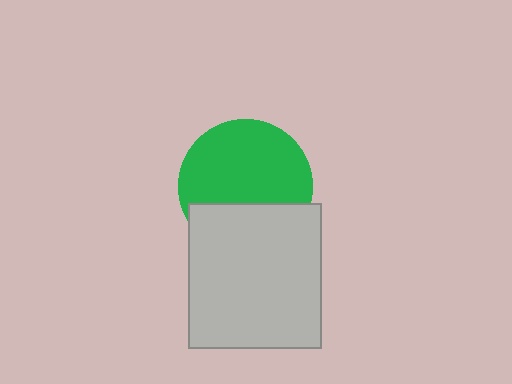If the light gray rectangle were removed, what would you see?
You would see the complete green circle.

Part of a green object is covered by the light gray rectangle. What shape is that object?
It is a circle.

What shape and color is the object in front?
The object in front is a light gray rectangle.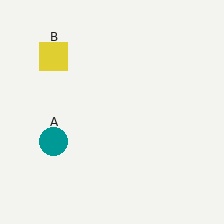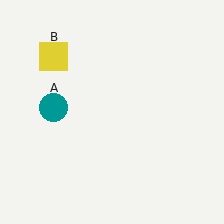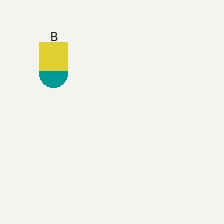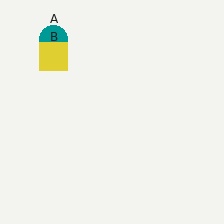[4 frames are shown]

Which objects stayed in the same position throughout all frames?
Yellow square (object B) remained stationary.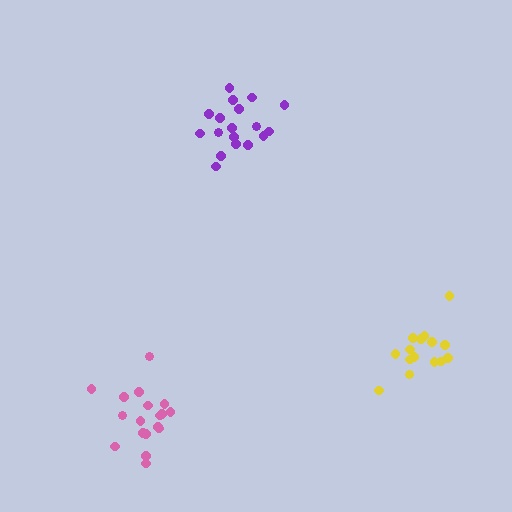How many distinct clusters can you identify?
There are 3 distinct clusters.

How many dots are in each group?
Group 1: 18 dots, Group 2: 15 dots, Group 3: 18 dots (51 total).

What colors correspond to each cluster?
The clusters are colored: purple, yellow, pink.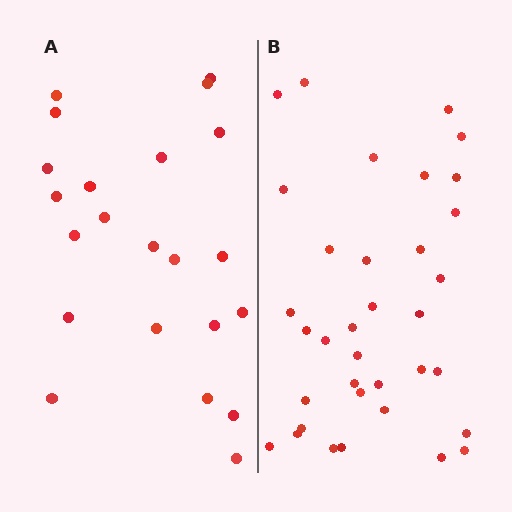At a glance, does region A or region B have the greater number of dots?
Region B (the right region) has more dots.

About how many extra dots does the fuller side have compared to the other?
Region B has approximately 15 more dots than region A.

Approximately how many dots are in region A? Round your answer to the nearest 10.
About 20 dots. (The exact count is 22, which rounds to 20.)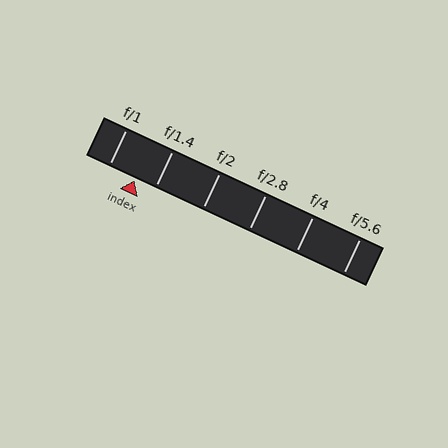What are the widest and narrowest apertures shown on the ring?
The widest aperture shown is f/1 and the narrowest is f/5.6.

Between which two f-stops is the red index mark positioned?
The index mark is between f/1 and f/1.4.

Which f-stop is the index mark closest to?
The index mark is closest to f/1.4.